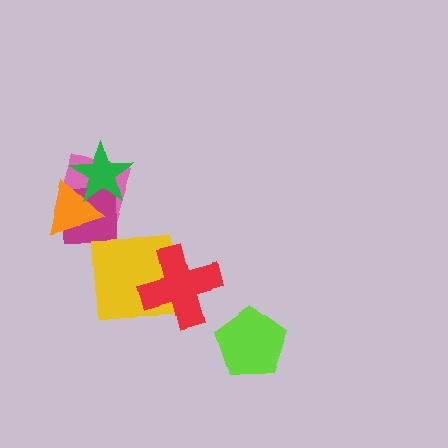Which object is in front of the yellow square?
The red cross is in front of the yellow square.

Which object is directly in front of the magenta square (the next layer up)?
The orange triangle is directly in front of the magenta square.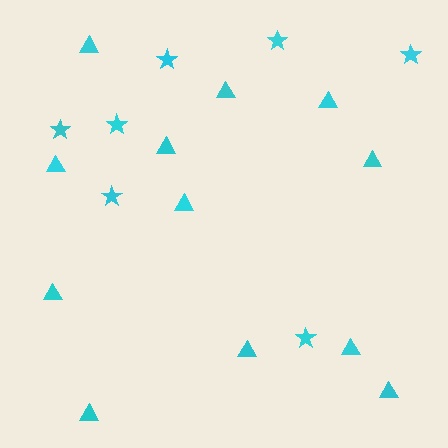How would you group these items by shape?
There are 2 groups: one group of stars (7) and one group of triangles (12).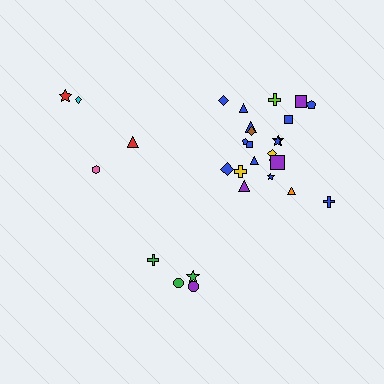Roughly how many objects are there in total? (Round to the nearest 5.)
Roughly 30 objects in total.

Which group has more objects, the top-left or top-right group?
The top-right group.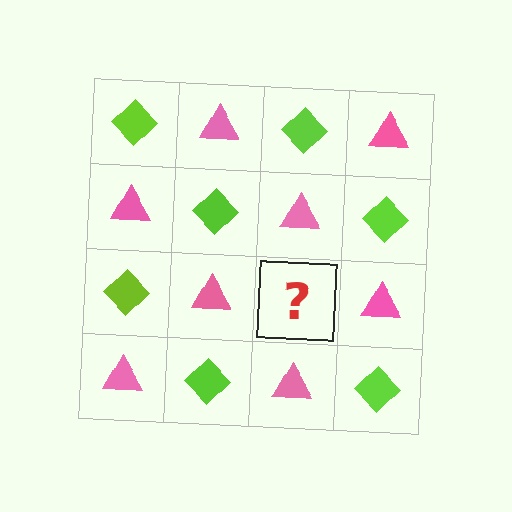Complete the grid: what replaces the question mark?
The question mark should be replaced with a lime diamond.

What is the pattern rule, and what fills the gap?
The rule is that it alternates lime diamond and pink triangle in a checkerboard pattern. The gap should be filled with a lime diamond.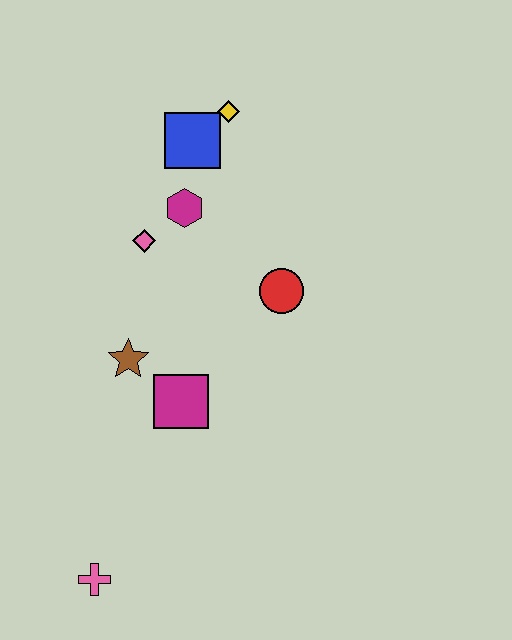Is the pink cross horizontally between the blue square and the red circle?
No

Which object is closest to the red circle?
The magenta hexagon is closest to the red circle.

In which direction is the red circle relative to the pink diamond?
The red circle is to the right of the pink diamond.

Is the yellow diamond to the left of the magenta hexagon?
No